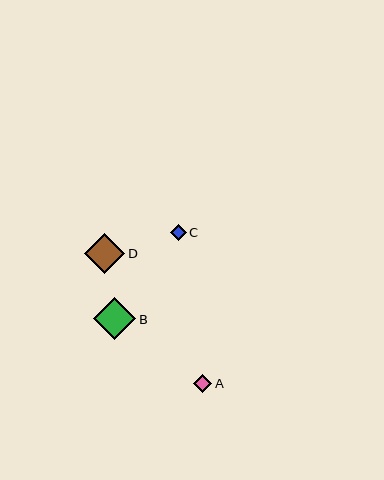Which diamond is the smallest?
Diamond C is the smallest with a size of approximately 16 pixels.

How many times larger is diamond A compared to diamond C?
Diamond A is approximately 1.1 times the size of diamond C.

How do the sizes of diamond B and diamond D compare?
Diamond B and diamond D are approximately the same size.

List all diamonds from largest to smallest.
From largest to smallest: B, D, A, C.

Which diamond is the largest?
Diamond B is the largest with a size of approximately 42 pixels.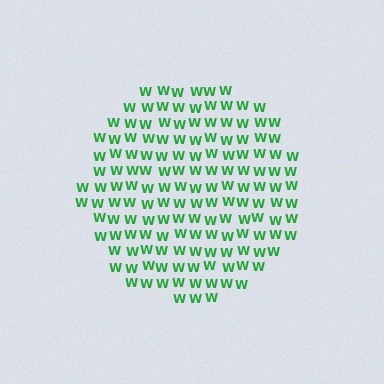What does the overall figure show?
The overall figure shows a circle.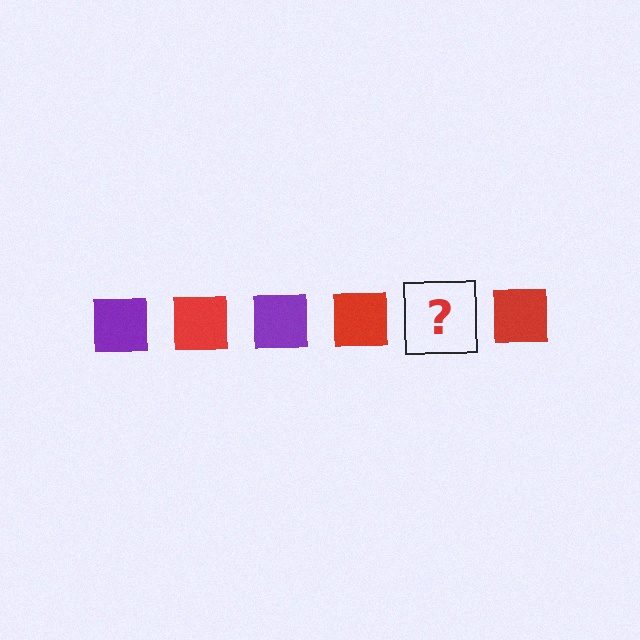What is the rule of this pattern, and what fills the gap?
The rule is that the pattern cycles through purple, red squares. The gap should be filled with a purple square.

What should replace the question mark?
The question mark should be replaced with a purple square.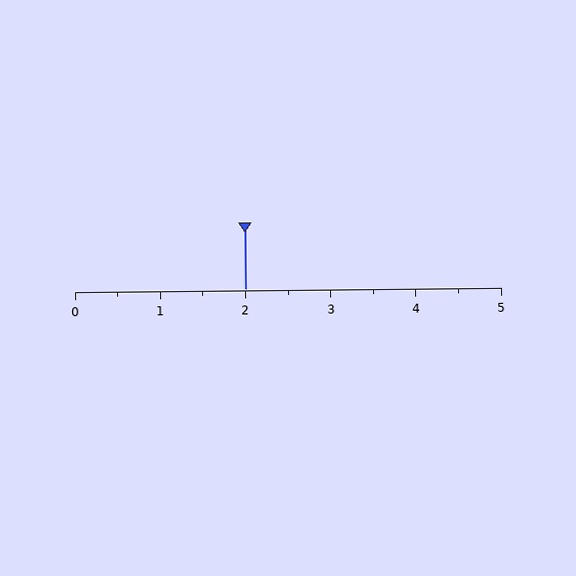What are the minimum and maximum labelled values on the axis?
The axis runs from 0 to 5.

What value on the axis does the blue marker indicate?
The marker indicates approximately 2.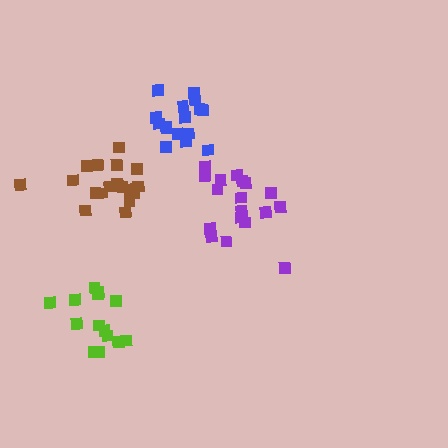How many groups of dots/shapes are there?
There are 4 groups.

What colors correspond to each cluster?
The clusters are colored: brown, purple, lime, blue.